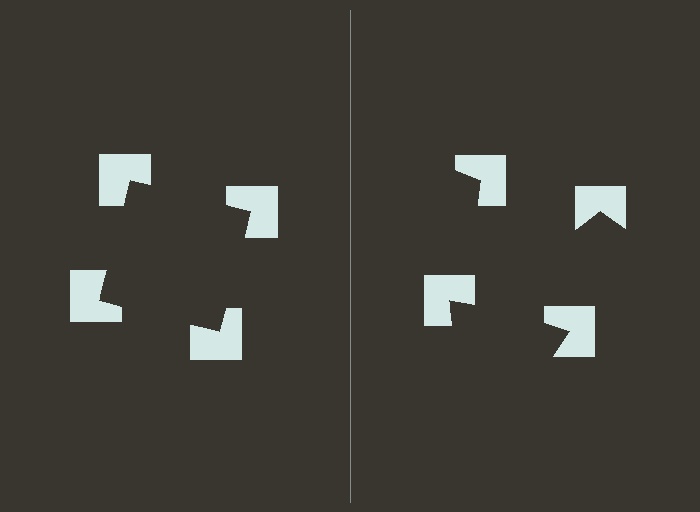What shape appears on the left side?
An illusory square.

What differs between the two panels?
The notched squares are positioned identically on both sides; only the wedge orientations differ. On the left they align to a square; on the right they are misaligned.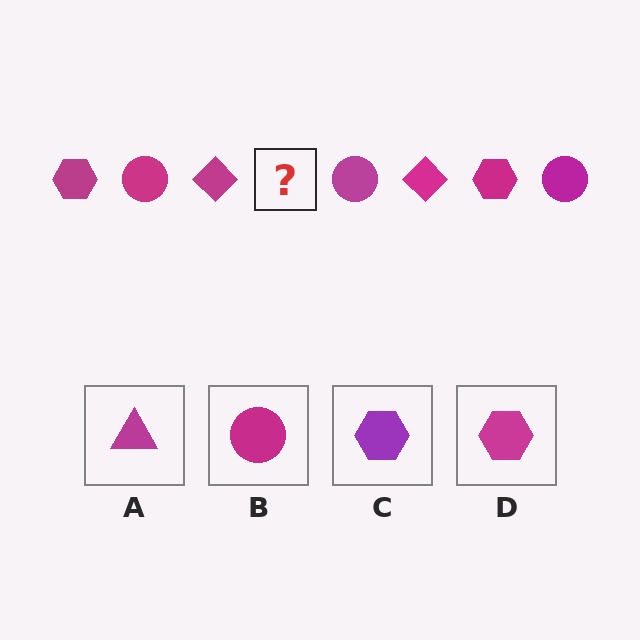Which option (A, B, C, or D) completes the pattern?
D.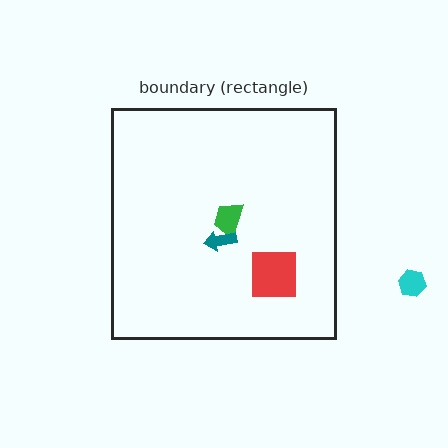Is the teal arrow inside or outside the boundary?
Inside.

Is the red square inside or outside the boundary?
Inside.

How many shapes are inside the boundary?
3 inside, 1 outside.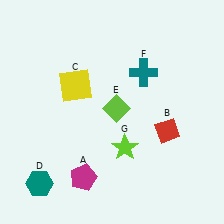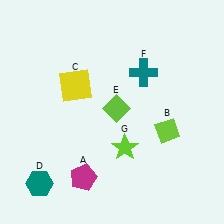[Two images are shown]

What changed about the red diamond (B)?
In Image 1, B is red. In Image 2, it changed to lime.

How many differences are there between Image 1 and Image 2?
There is 1 difference between the two images.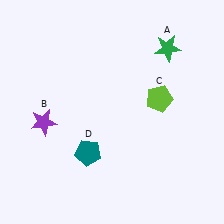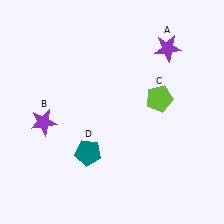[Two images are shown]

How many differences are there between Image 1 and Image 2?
There is 1 difference between the two images.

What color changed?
The star (A) changed from green in Image 1 to purple in Image 2.